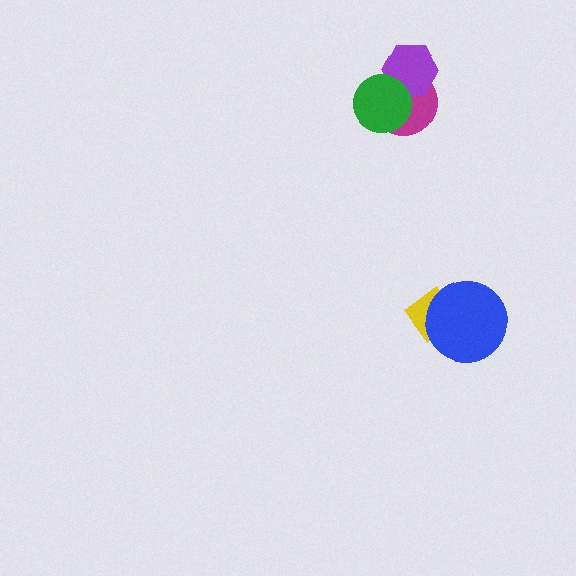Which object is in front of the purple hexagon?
The green circle is in front of the purple hexagon.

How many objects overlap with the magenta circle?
2 objects overlap with the magenta circle.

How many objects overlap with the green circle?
2 objects overlap with the green circle.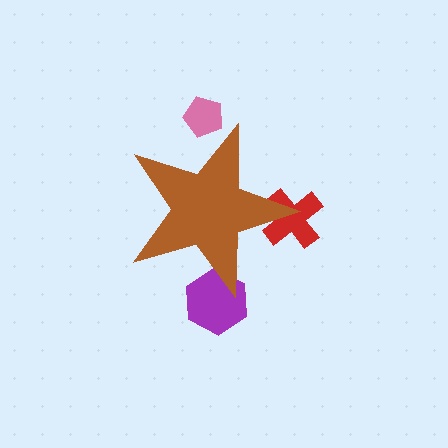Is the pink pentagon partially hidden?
Yes, the pink pentagon is partially hidden behind the brown star.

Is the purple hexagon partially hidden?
Yes, the purple hexagon is partially hidden behind the brown star.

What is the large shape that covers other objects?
A brown star.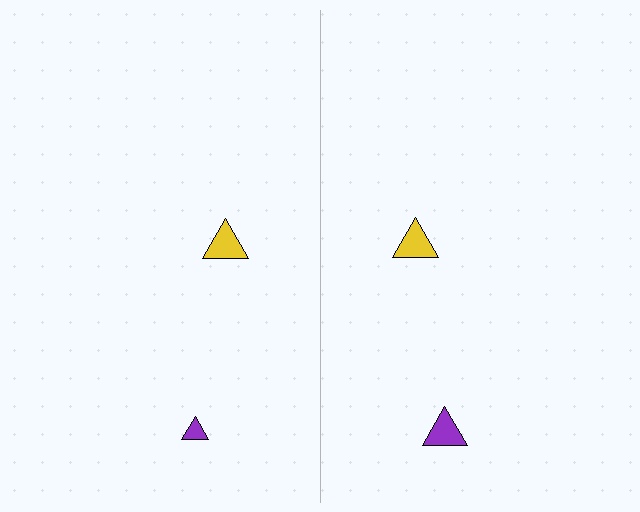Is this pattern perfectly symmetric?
No, the pattern is not perfectly symmetric. The purple triangle on the right side has a different size than its mirror counterpart.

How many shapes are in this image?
There are 4 shapes in this image.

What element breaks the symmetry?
The purple triangle on the right side has a different size than its mirror counterpart.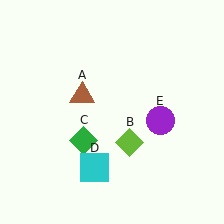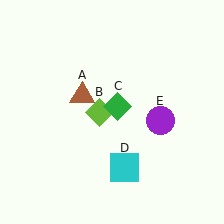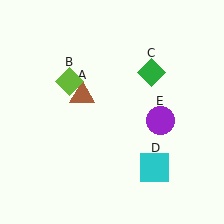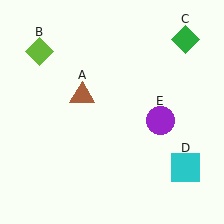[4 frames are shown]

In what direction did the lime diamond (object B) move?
The lime diamond (object B) moved up and to the left.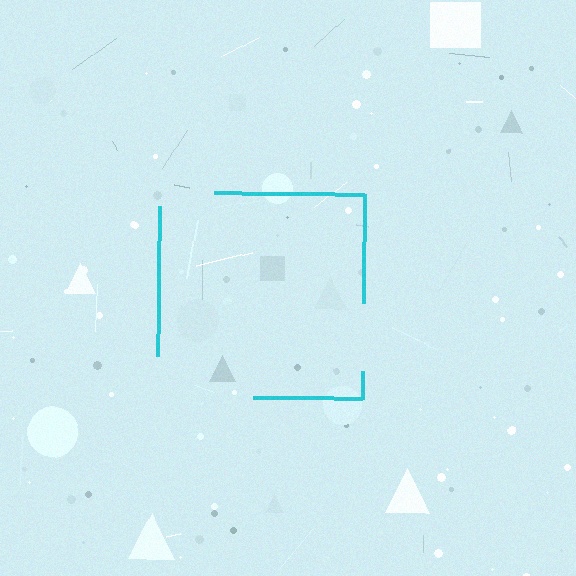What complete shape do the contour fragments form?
The contour fragments form a square.